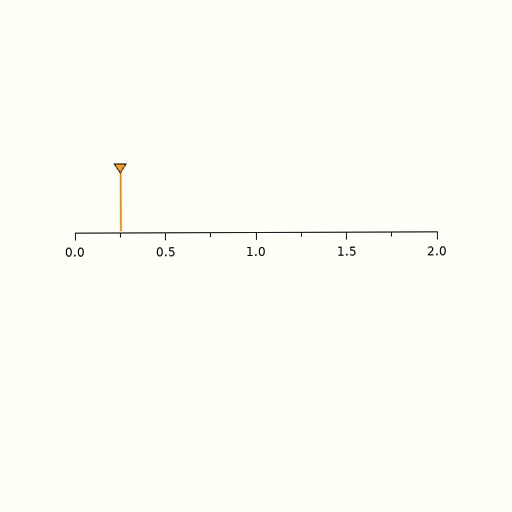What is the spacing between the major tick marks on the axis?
The major ticks are spaced 0.5 apart.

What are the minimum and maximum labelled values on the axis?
The axis runs from 0.0 to 2.0.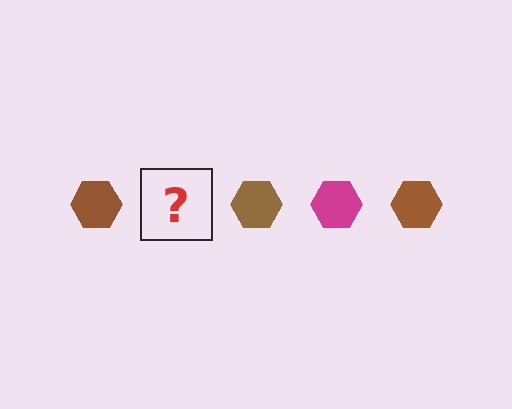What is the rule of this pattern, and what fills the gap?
The rule is that the pattern cycles through brown, magenta hexagons. The gap should be filled with a magenta hexagon.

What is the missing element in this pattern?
The missing element is a magenta hexagon.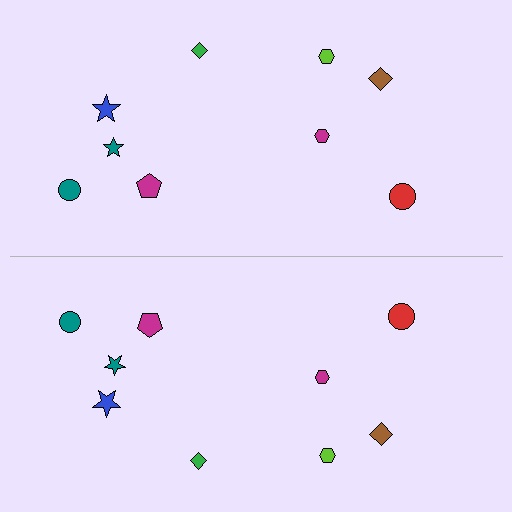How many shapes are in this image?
There are 18 shapes in this image.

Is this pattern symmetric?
Yes, this pattern has bilateral (reflection) symmetry.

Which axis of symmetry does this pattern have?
The pattern has a horizontal axis of symmetry running through the center of the image.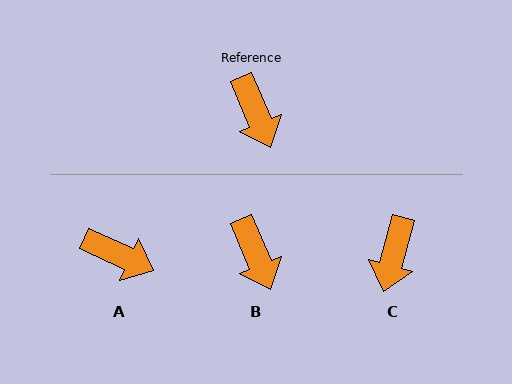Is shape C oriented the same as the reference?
No, it is off by about 39 degrees.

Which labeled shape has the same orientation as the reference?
B.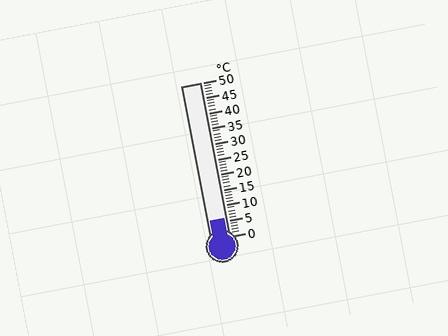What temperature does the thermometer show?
The thermometer shows approximately 6°C.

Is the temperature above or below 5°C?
The temperature is above 5°C.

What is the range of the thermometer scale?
The thermometer scale ranges from 0°C to 50°C.